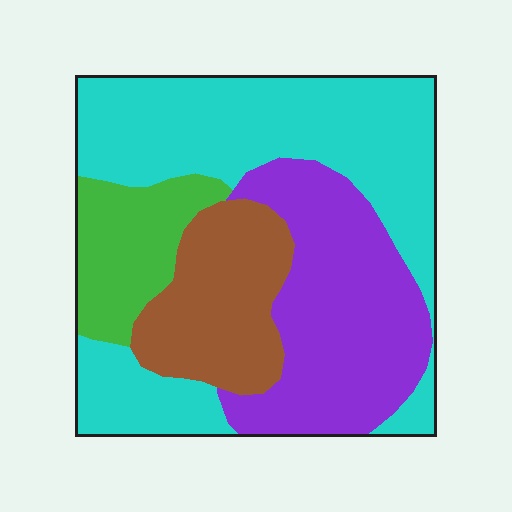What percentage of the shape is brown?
Brown takes up between a sixth and a third of the shape.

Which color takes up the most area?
Cyan, at roughly 45%.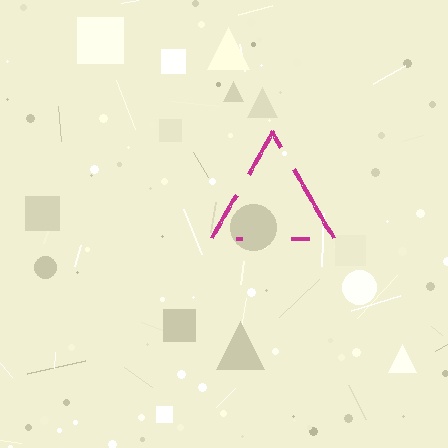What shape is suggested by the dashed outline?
The dashed outline suggests a triangle.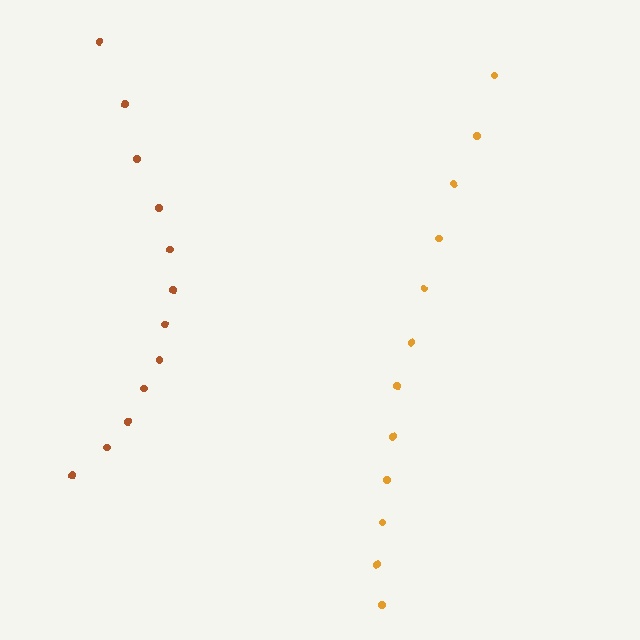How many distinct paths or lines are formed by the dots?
There are 2 distinct paths.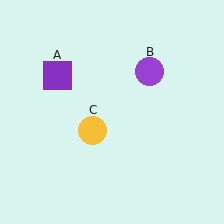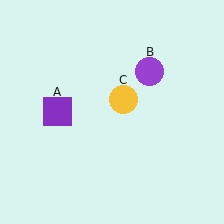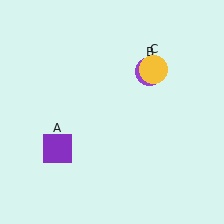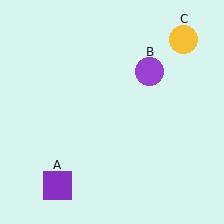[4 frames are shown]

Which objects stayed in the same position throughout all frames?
Purple circle (object B) remained stationary.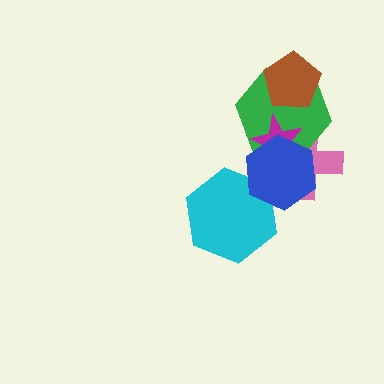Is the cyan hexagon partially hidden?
Yes, it is partially covered by another shape.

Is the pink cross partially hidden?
Yes, it is partially covered by another shape.